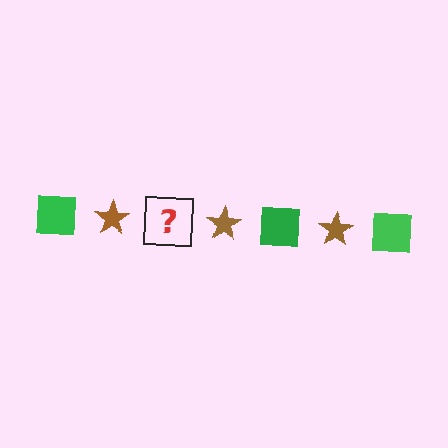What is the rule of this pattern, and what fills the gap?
The rule is that the pattern alternates between green square and brown star. The gap should be filled with a green square.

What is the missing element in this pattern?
The missing element is a green square.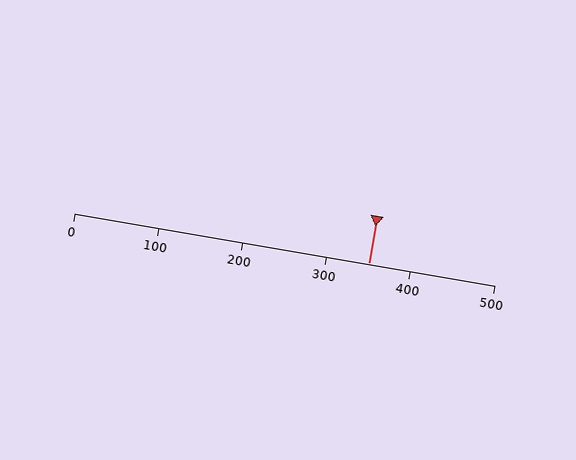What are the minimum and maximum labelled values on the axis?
The axis runs from 0 to 500.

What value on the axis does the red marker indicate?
The marker indicates approximately 350.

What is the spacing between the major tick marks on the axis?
The major ticks are spaced 100 apart.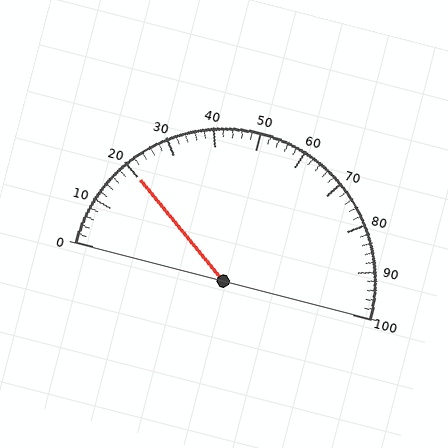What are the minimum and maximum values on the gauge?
The gauge ranges from 0 to 100.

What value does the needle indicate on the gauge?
The needle indicates approximately 20.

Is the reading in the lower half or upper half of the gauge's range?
The reading is in the lower half of the range (0 to 100).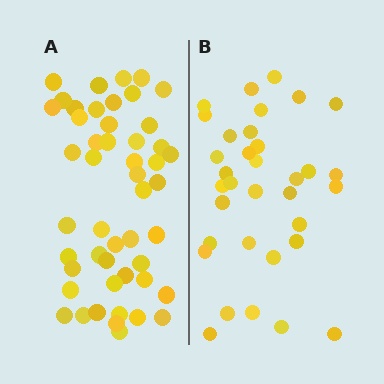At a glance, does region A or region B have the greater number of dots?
Region A (the left region) has more dots.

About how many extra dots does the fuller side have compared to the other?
Region A has approximately 15 more dots than region B.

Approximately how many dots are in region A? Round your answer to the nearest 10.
About 50 dots. (The exact count is 49, which rounds to 50.)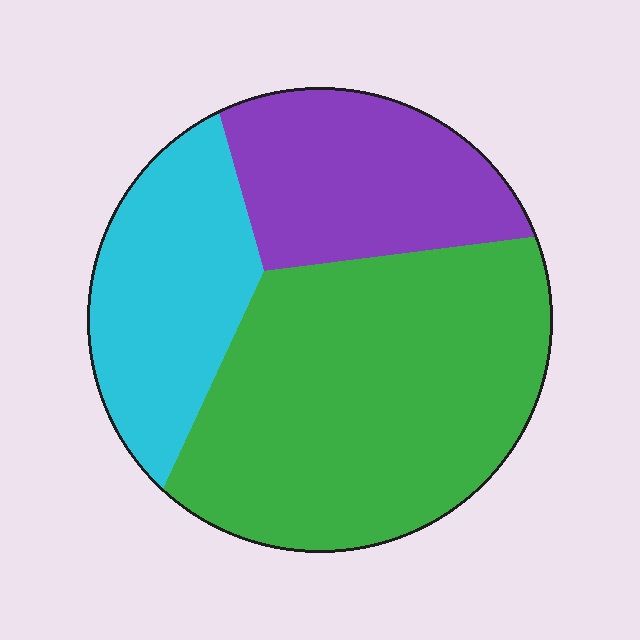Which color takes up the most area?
Green, at roughly 50%.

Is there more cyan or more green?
Green.